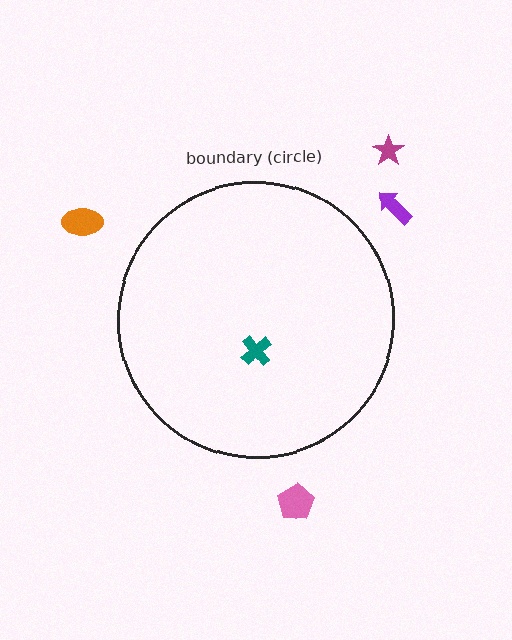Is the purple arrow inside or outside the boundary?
Outside.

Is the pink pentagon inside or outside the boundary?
Outside.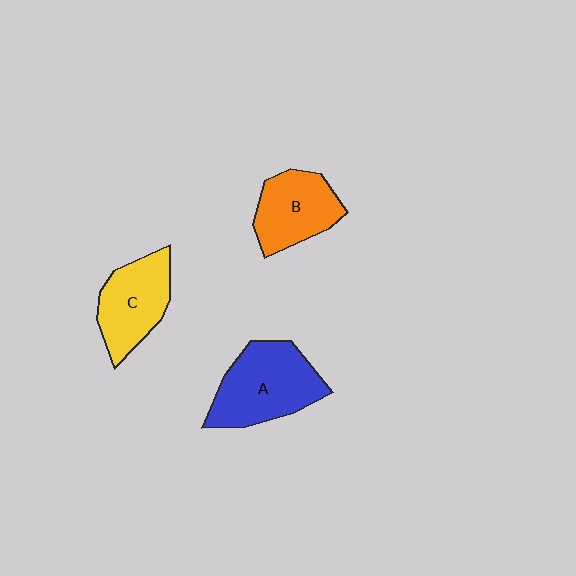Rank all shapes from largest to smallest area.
From largest to smallest: A (blue), C (yellow), B (orange).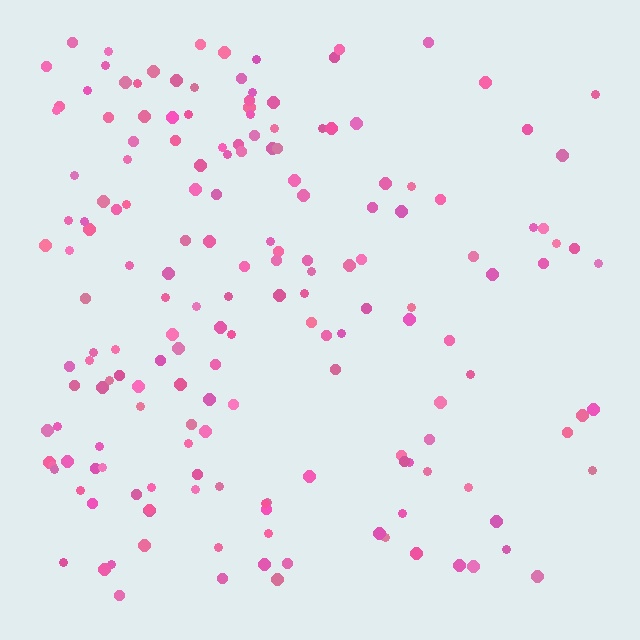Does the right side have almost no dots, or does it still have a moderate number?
Still a moderate number, just noticeably fewer than the left.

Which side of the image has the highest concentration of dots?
The left.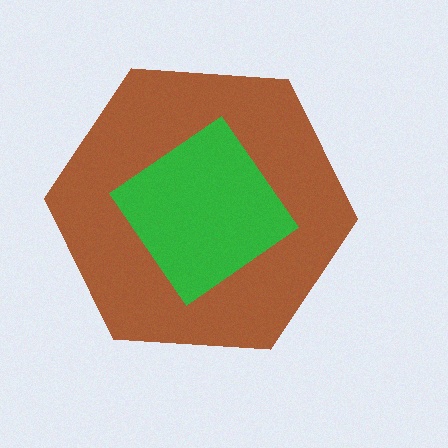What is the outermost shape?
The brown hexagon.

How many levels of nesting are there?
2.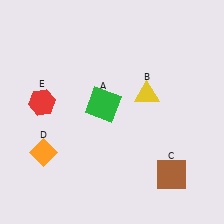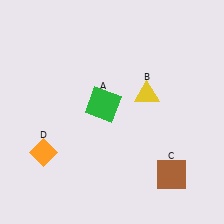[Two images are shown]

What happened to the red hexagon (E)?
The red hexagon (E) was removed in Image 2. It was in the top-left area of Image 1.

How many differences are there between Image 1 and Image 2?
There is 1 difference between the two images.